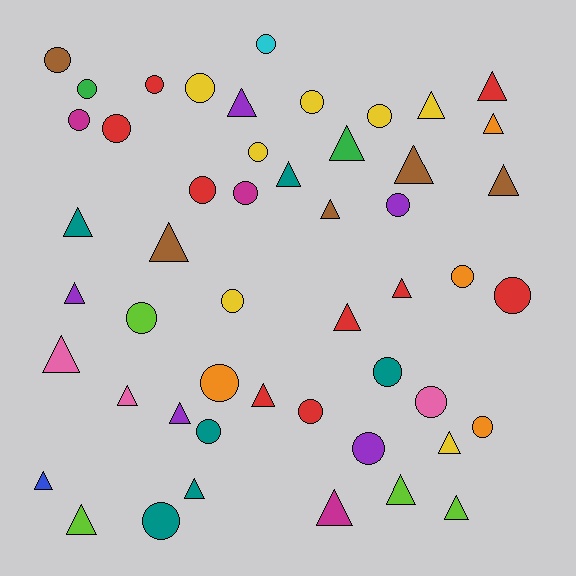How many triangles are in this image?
There are 25 triangles.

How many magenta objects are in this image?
There are 3 magenta objects.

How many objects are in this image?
There are 50 objects.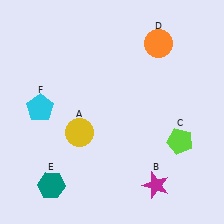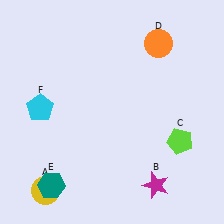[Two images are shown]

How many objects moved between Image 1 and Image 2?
1 object moved between the two images.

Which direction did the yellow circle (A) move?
The yellow circle (A) moved down.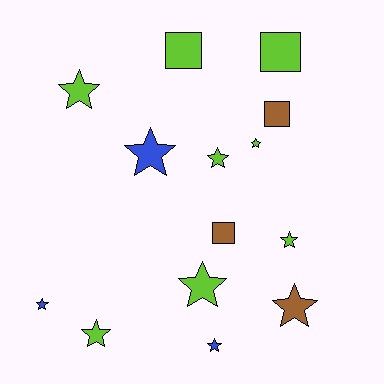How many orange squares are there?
There are no orange squares.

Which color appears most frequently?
Lime, with 8 objects.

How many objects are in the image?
There are 14 objects.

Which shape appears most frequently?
Star, with 10 objects.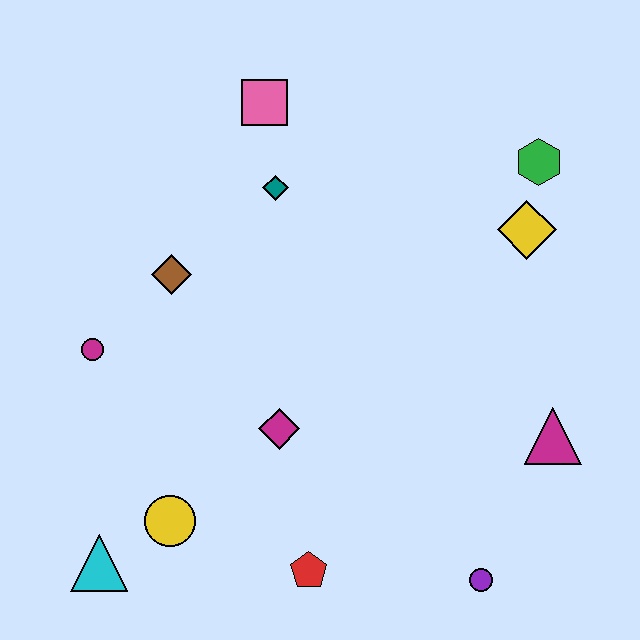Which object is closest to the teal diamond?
The pink square is closest to the teal diamond.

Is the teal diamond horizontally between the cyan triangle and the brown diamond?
No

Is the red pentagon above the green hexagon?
No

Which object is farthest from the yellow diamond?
The cyan triangle is farthest from the yellow diamond.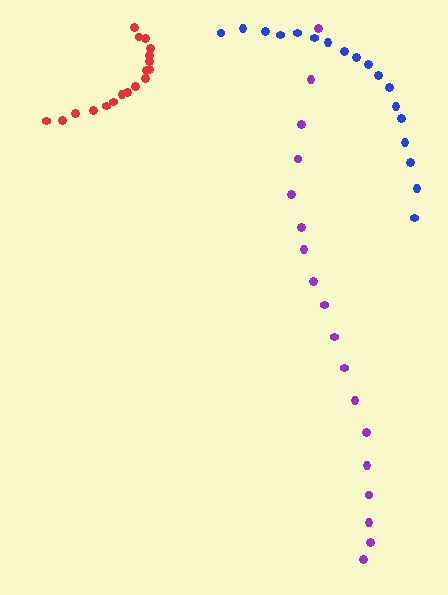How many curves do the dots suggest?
There are 3 distinct paths.